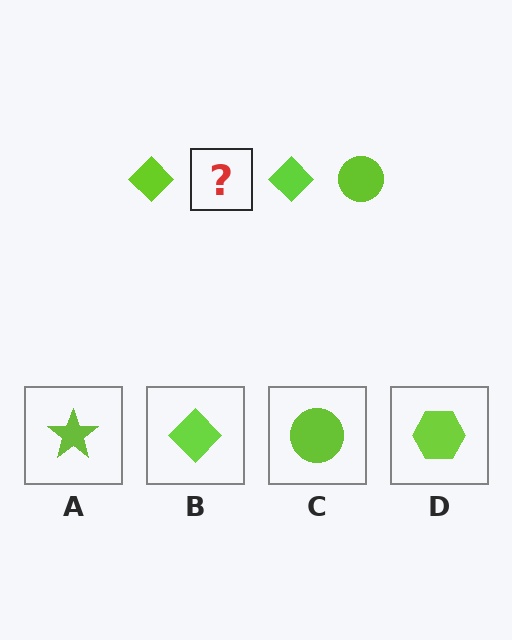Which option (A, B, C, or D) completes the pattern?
C.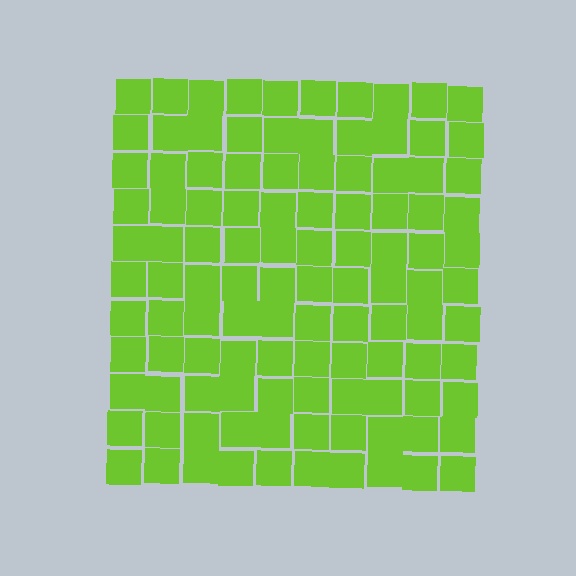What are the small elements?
The small elements are squares.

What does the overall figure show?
The overall figure shows a square.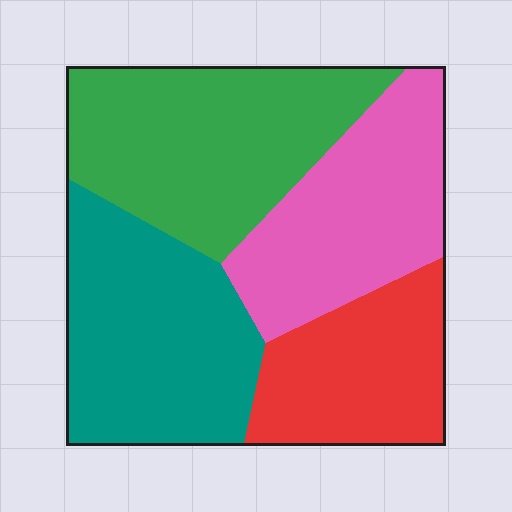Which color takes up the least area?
Red, at roughly 20%.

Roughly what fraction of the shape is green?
Green takes up about one third (1/3) of the shape.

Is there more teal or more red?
Teal.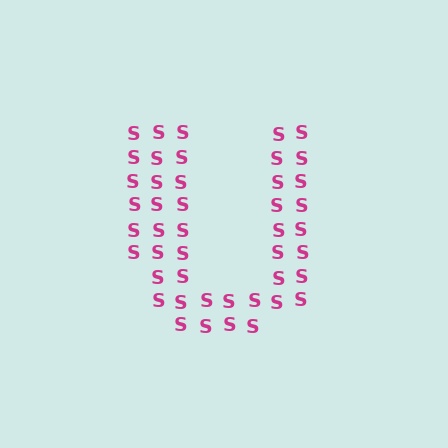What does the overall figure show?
The overall figure shows the letter U.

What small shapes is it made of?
It is made of small letter S's.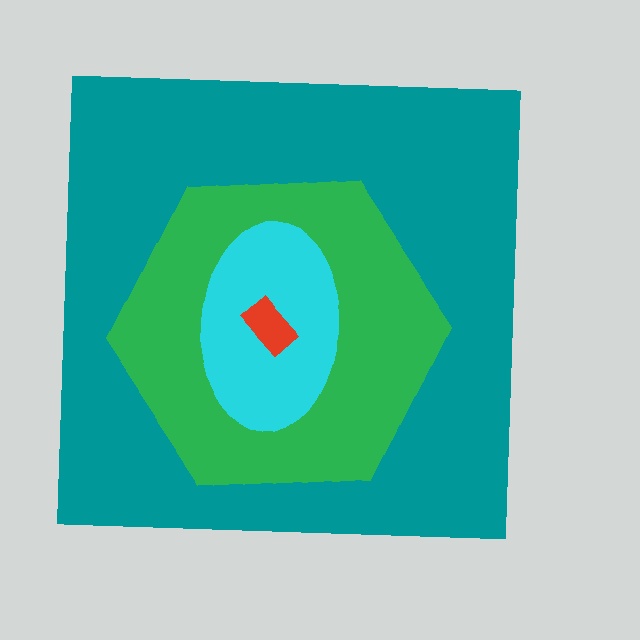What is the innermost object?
The red rectangle.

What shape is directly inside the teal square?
The green hexagon.